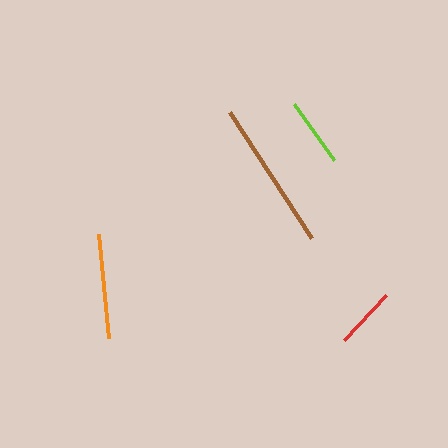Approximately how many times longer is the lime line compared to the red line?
The lime line is approximately 1.1 times the length of the red line.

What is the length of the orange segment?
The orange segment is approximately 105 pixels long.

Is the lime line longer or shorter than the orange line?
The orange line is longer than the lime line.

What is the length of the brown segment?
The brown segment is approximately 150 pixels long.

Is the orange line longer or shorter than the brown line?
The brown line is longer than the orange line.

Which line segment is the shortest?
The red line is the shortest at approximately 61 pixels.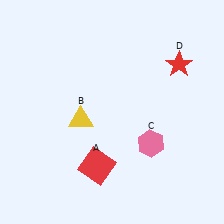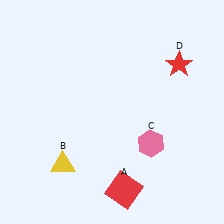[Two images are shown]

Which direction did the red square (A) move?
The red square (A) moved right.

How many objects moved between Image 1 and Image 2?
2 objects moved between the two images.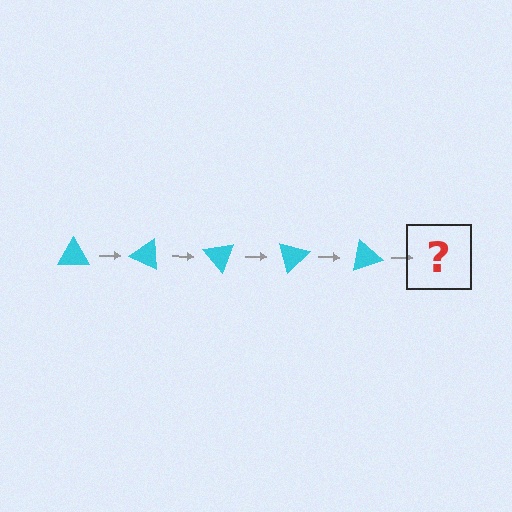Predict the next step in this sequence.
The next step is a cyan triangle rotated 125 degrees.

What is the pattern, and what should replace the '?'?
The pattern is that the triangle rotates 25 degrees each step. The '?' should be a cyan triangle rotated 125 degrees.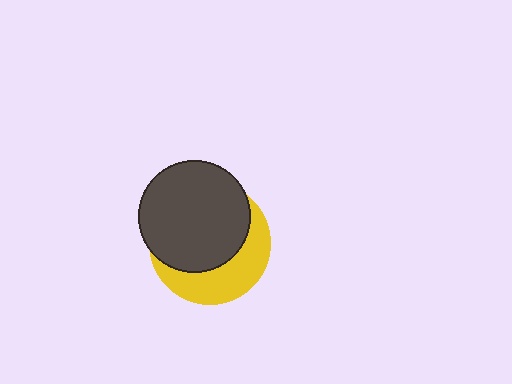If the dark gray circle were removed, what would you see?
You would see the complete yellow circle.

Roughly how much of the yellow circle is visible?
A small part of it is visible (roughly 39%).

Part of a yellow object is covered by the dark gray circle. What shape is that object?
It is a circle.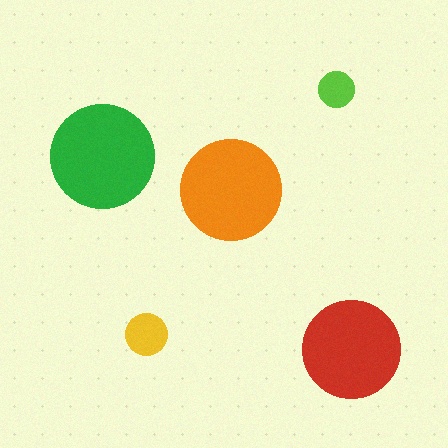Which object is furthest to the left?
The green circle is leftmost.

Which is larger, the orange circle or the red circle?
The orange one.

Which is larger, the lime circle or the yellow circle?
The yellow one.